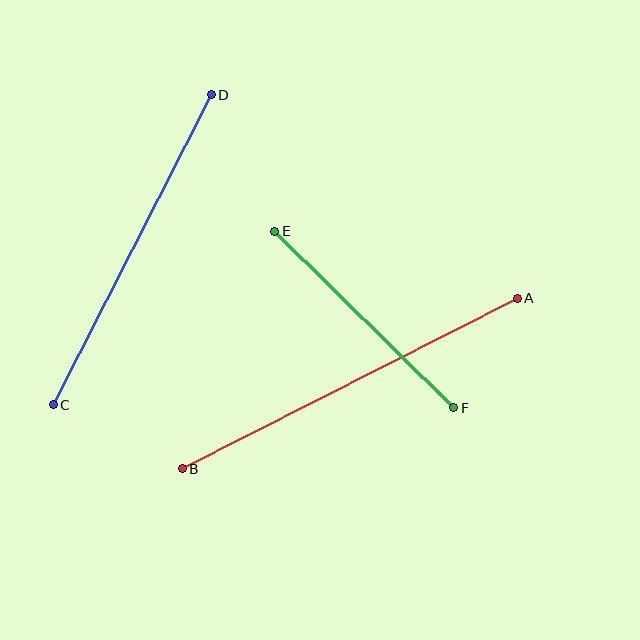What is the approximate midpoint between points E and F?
The midpoint is at approximately (364, 319) pixels.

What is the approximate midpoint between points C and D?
The midpoint is at approximately (132, 250) pixels.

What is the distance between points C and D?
The distance is approximately 348 pixels.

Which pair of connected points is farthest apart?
Points A and B are farthest apart.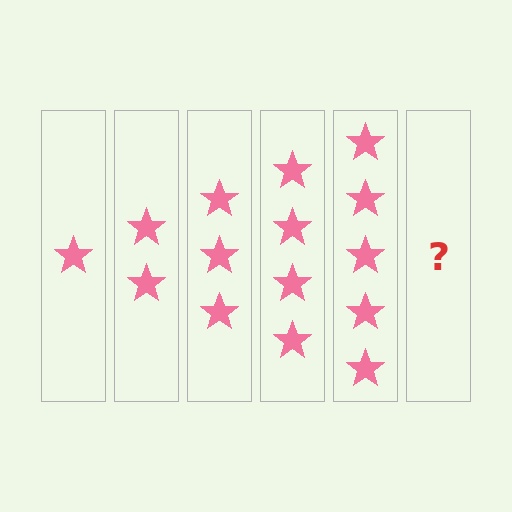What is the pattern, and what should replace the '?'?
The pattern is that each step adds one more star. The '?' should be 6 stars.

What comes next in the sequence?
The next element should be 6 stars.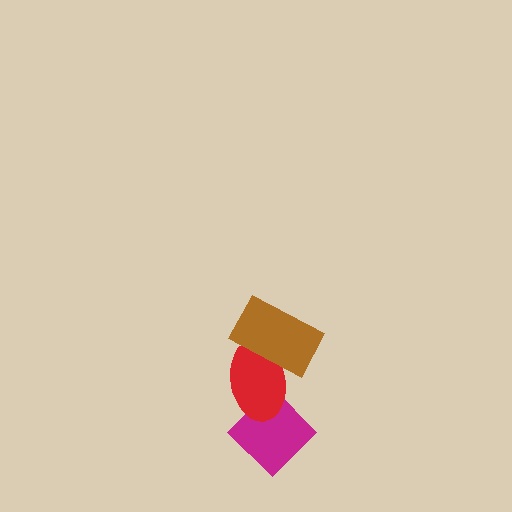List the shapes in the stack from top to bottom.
From top to bottom: the brown rectangle, the red ellipse, the magenta diamond.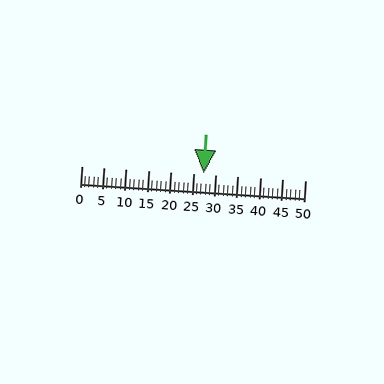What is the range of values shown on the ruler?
The ruler shows values from 0 to 50.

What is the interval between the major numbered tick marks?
The major tick marks are spaced 5 units apart.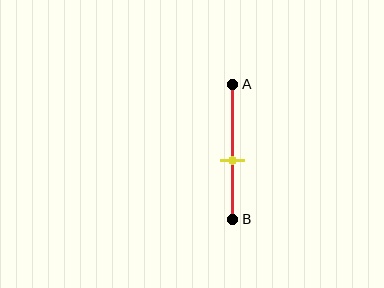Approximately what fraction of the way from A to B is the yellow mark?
The yellow mark is approximately 55% of the way from A to B.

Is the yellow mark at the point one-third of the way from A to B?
No, the mark is at about 55% from A, not at the 33% one-third point.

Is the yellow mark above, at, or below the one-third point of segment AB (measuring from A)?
The yellow mark is below the one-third point of segment AB.